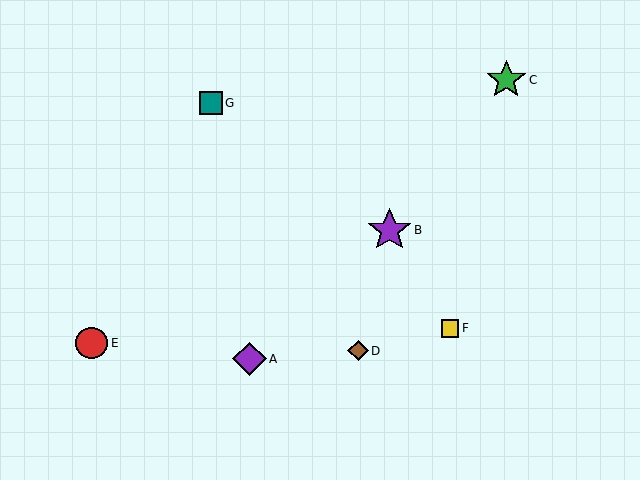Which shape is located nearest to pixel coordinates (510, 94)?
The green star (labeled C) at (506, 80) is nearest to that location.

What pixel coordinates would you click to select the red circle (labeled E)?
Click at (92, 343) to select the red circle E.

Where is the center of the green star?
The center of the green star is at (506, 80).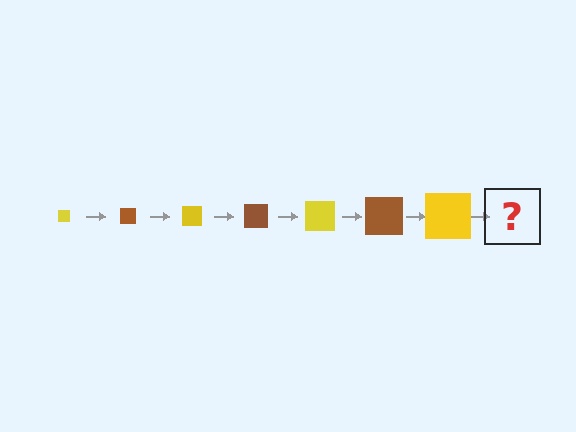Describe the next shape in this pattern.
It should be a brown square, larger than the previous one.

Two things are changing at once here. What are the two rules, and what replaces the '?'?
The two rules are that the square grows larger each step and the color cycles through yellow and brown. The '?' should be a brown square, larger than the previous one.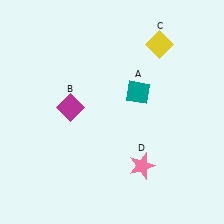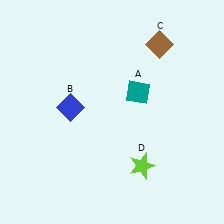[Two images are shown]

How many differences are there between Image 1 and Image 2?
There are 3 differences between the two images.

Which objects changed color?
B changed from magenta to blue. C changed from yellow to brown. D changed from pink to lime.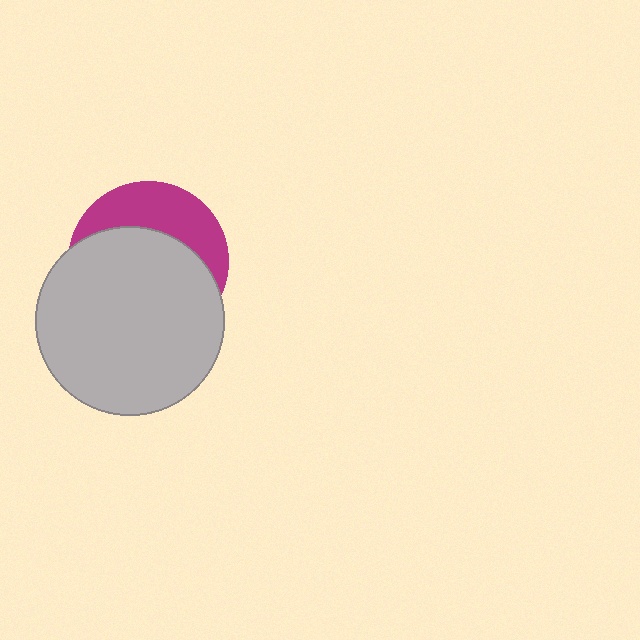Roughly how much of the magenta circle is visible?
A small part of it is visible (roughly 34%).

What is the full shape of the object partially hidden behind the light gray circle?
The partially hidden object is a magenta circle.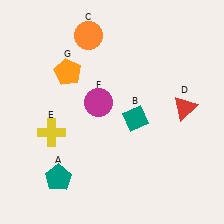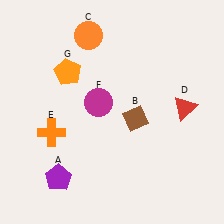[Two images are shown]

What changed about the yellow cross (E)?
In Image 1, E is yellow. In Image 2, it changed to orange.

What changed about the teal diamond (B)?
In Image 1, B is teal. In Image 2, it changed to brown.